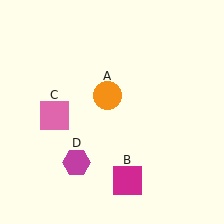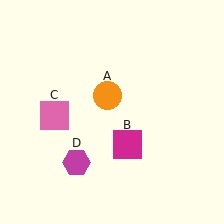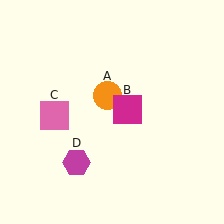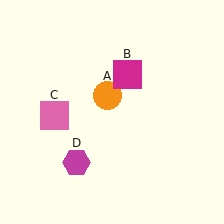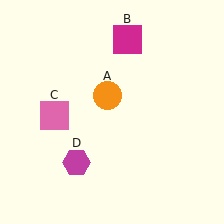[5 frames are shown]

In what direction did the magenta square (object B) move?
The magenta square (object B) moved up.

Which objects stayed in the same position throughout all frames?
Orange circle (object A) and pink square (object C) and magenta hexagon (object D) remained stationary.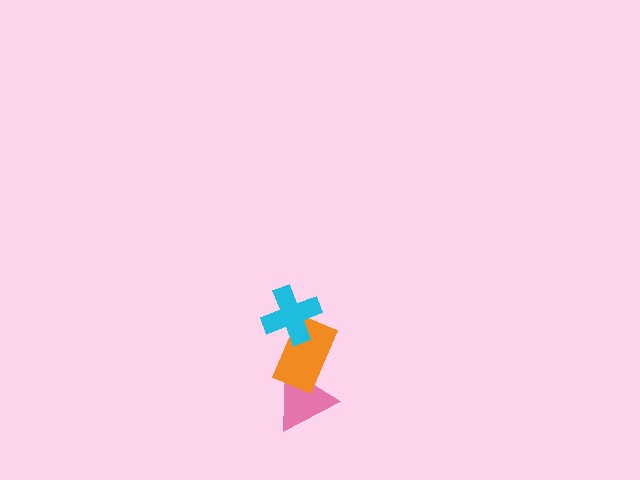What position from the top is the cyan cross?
The cyan cross is 1st from the top.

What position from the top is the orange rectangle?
The orange rectangle is 2nd from the top.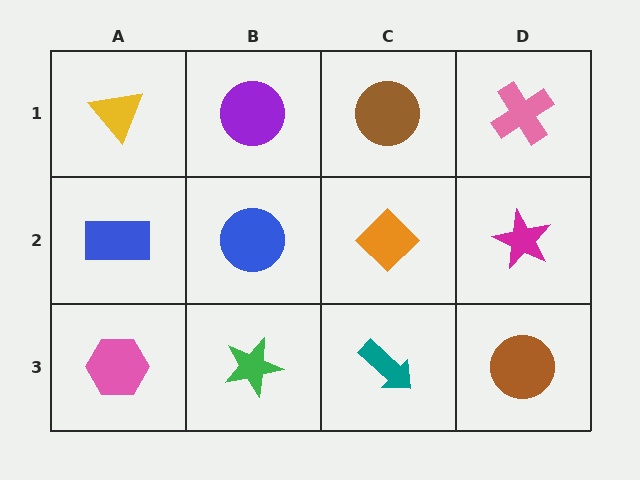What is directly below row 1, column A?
A blue rectangle.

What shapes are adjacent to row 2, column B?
A purple circle (row 1, column B), a green star (row 3, column B), a blue rectangle (row 2, column A), an orange diamond (row 2, column C).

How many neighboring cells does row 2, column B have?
4.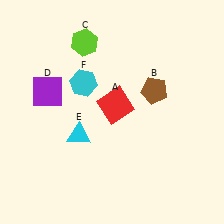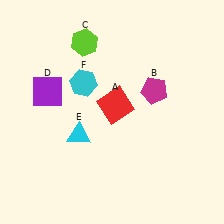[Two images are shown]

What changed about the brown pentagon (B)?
In Image 1, B is brown. In Image 2, it changed to magenta.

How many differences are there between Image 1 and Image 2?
There is 1 difference between the two images.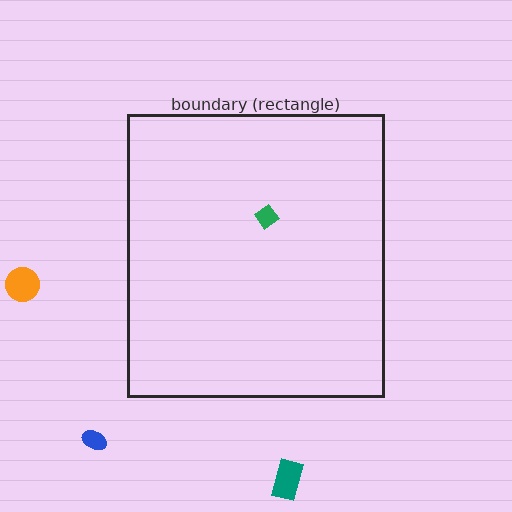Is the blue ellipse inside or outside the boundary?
Outside.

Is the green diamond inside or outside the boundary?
Inside.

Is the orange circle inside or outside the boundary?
Outside.